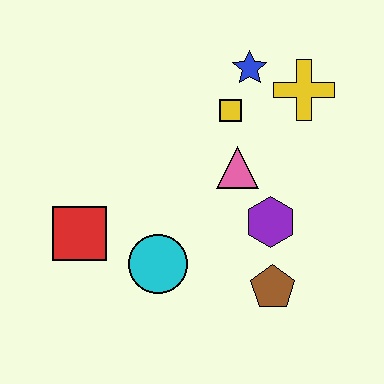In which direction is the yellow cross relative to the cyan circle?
The yellow cross is above the cyan circle.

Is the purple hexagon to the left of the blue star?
No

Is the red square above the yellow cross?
No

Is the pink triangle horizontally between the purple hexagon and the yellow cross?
No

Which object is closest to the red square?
The cyan circle is closest to the red square.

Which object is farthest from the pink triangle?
The red square is farthest from the pink triangle.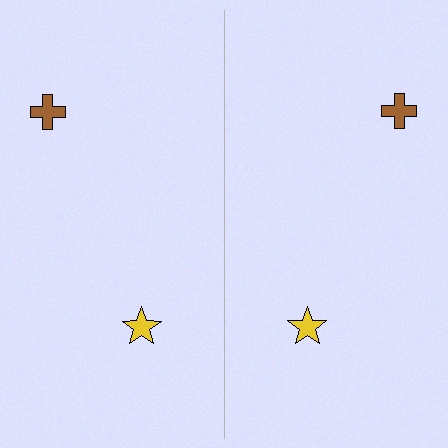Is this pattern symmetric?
Yes, this pattern has bilateral (reflection) symmetry.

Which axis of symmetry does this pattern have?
The pattern has a vertical axis of symmetry running through the center of the image.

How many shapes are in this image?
There are 4 shapes in this image.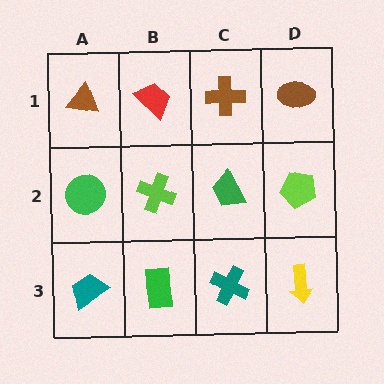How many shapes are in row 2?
4 shapes.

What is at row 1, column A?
A brown triangle.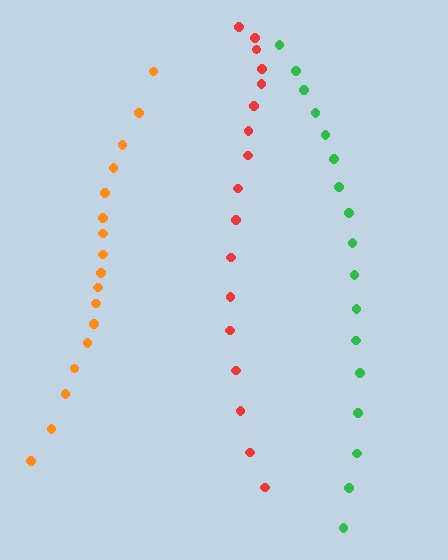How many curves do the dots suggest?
There are 3 distinct paths.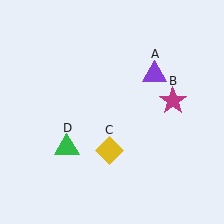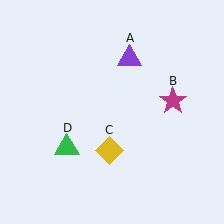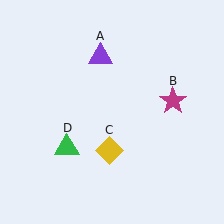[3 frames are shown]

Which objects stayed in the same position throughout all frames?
Magenta star (object B) and yellow diamond (object C) and green triangle (object D) remained stationary.